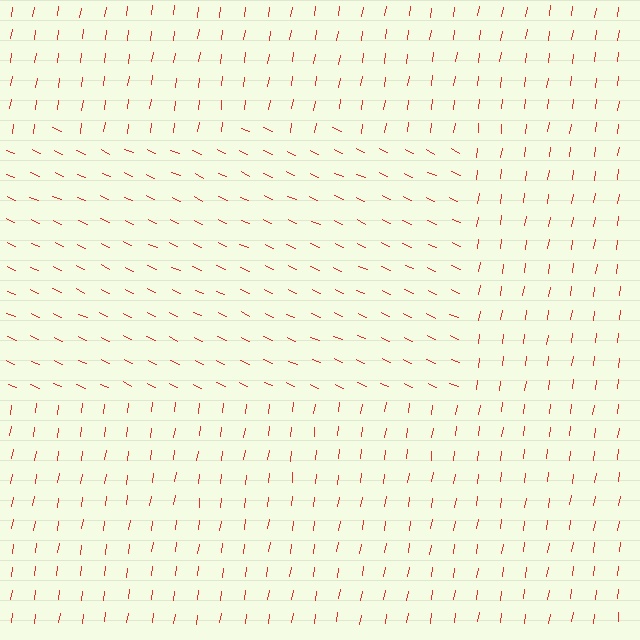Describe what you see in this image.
The image is filled with small red line segments. A rectangle region in the image has lines oriented differently from the surrounding lines, creating a visible texture boundary.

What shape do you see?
I see a rectangle.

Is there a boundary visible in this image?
Yes, there is a texture boundary formed by a change in line orientation.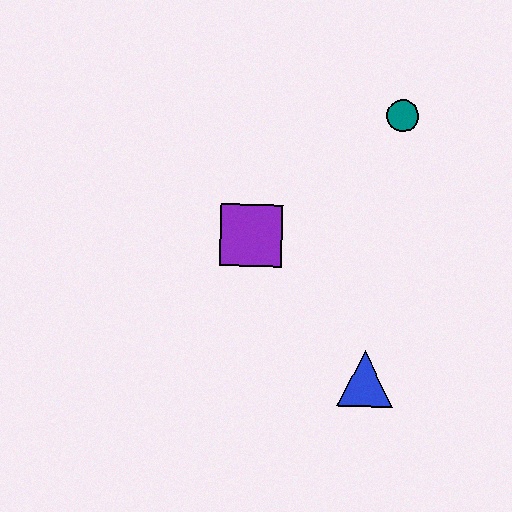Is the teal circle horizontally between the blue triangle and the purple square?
No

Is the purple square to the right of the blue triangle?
No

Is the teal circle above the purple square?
Yes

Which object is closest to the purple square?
The blue triangle is closest to the purple square.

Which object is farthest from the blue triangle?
The teal circle is farthest from the blue triangle.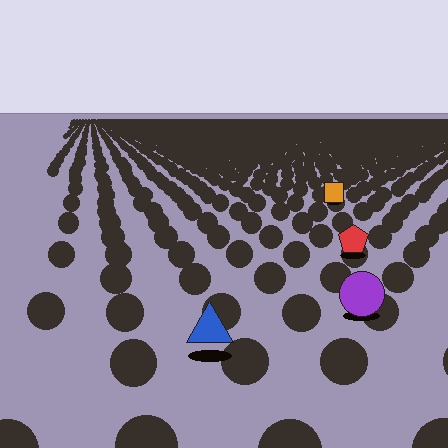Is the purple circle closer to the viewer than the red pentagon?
Yes. The purple circle is closer — you can tell from the texture gradient: the ground texture is coarser near it.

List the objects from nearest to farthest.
From nearest to farthest: the blue triangle, the purple circle, the red pentagon, the orange square.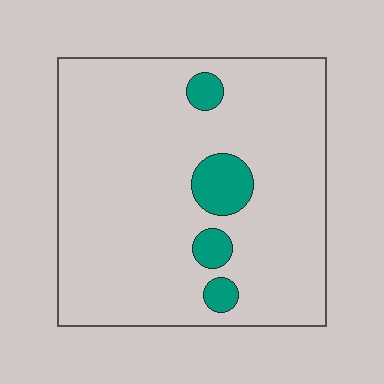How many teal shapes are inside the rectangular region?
4.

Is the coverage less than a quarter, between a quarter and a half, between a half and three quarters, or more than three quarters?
Less than a quarter.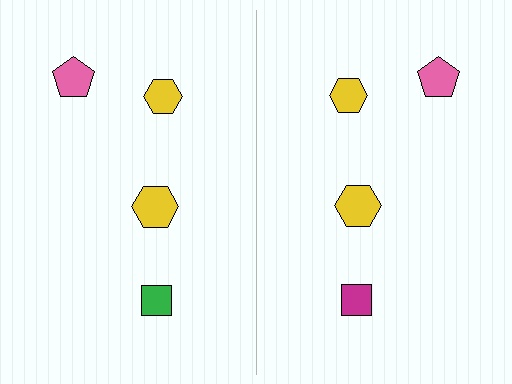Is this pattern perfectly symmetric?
No, the pattern is not perfectly symmetric. The magenta square on the right side breaks the symmetry — its mirror counterpart is green.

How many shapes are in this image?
There are 8 shapes in this image.